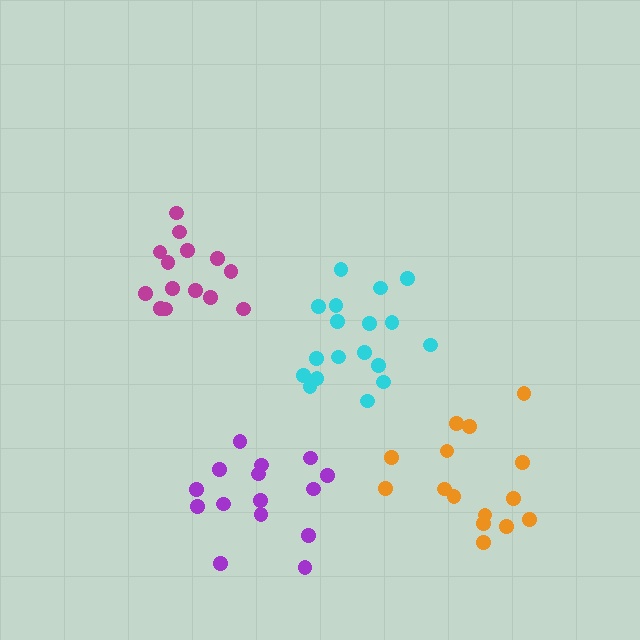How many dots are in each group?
Group 1: 15 dots, Group 2: 18 dots, Group 3: 15 dots, Group 4: 14 dots (62 total).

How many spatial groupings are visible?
There are 4 spatial groupings.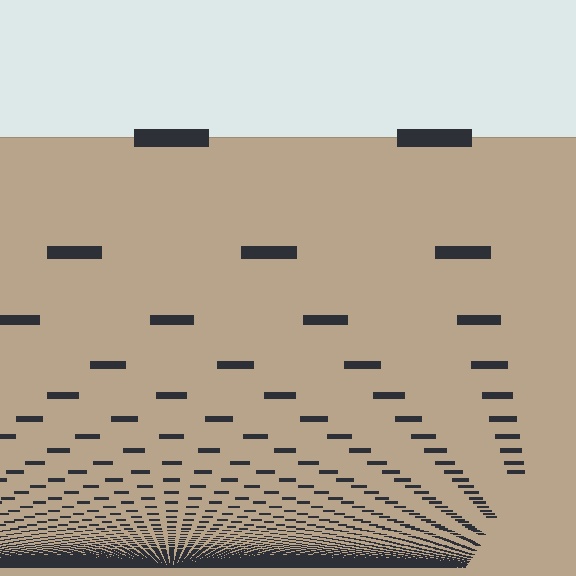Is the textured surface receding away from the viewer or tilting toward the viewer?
The surface appears to tilt toward the viewer. Texture elements get larger and sparser toward the top.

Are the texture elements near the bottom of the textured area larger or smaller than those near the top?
Smaller. The gradient is inverted — elements near the bottom are smaller and denser.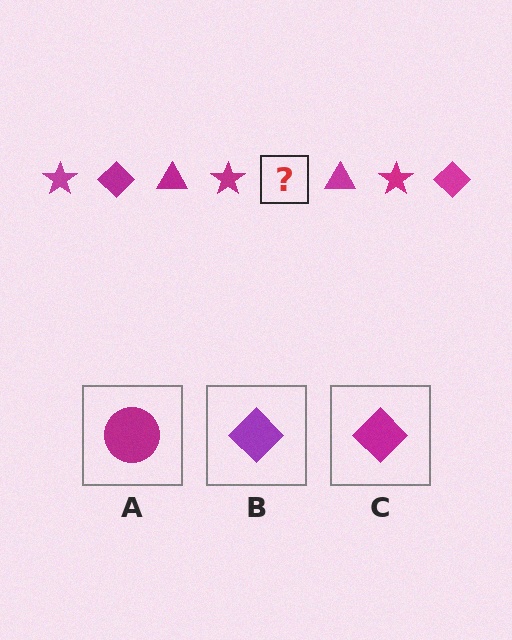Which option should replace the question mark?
Option C.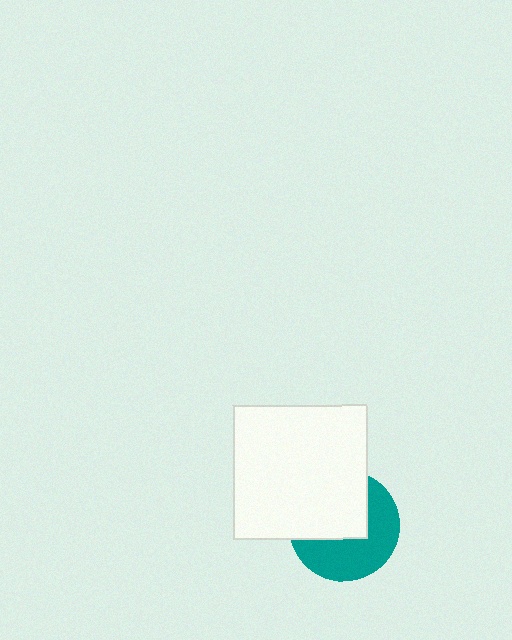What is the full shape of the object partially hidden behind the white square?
The partially hidden object is a teal circle.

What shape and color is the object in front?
The object in front is a white square.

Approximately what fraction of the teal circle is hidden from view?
Roughly 49% of the teal circle is hidden behind the white square.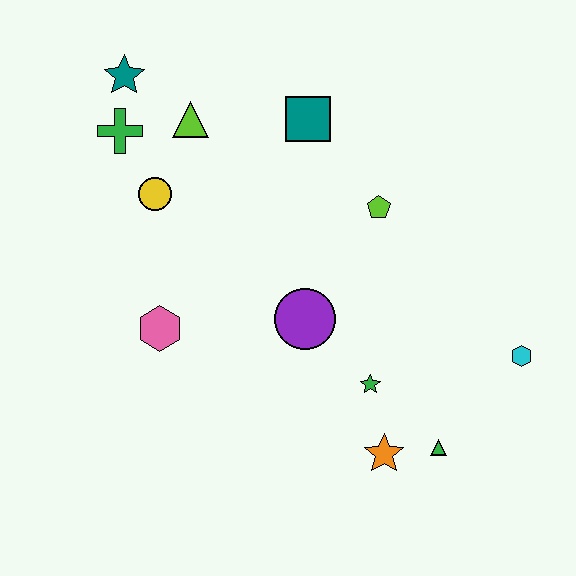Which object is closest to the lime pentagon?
The teal square is closest to the lime pentagon.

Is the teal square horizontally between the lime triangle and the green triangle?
Yes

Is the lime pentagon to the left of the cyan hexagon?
Yes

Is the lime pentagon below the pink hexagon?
No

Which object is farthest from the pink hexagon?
The cyan hexagon is farthest from the pink hexagon.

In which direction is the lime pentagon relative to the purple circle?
The lime pentagon is above the purple circle.